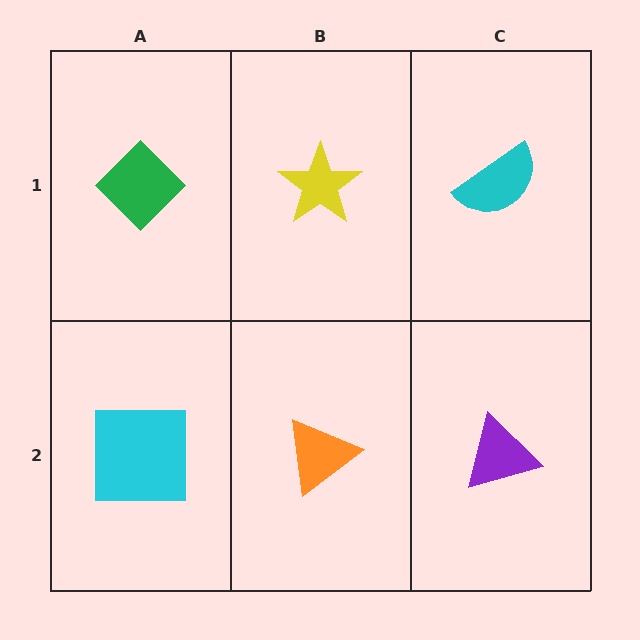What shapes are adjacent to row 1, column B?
An orange triangle (row 2, column B), a green diamond (row 1, column A), a cyan semicircle (row 1, column C).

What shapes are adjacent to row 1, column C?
A purple triangle (row 2, column C), a yellow star (row 1, column B).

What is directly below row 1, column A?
A cyan square.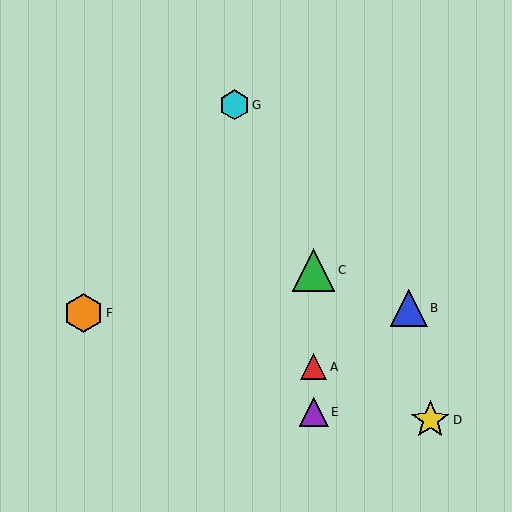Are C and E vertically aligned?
Yes, both are at x≈314.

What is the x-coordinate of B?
Object B is at x≈409.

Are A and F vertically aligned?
No, A is at x≈314 and F is at x≈83.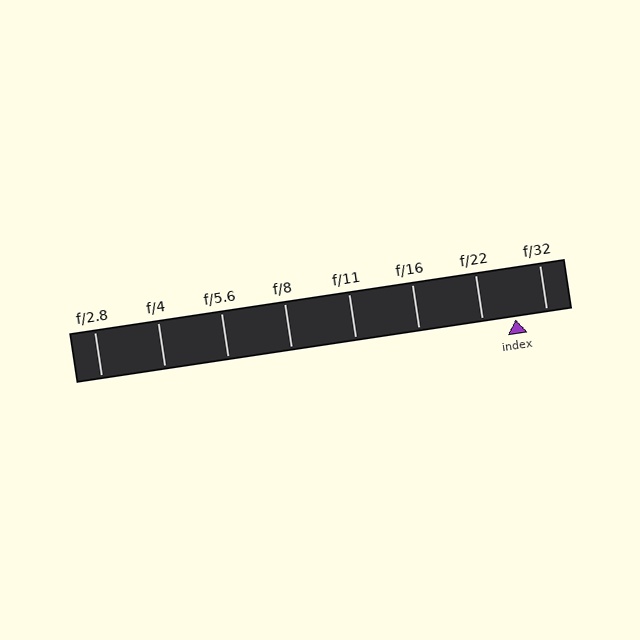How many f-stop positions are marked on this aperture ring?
There are 8 f-stop positions marked.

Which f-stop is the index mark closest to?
The index mark is closest to f/32.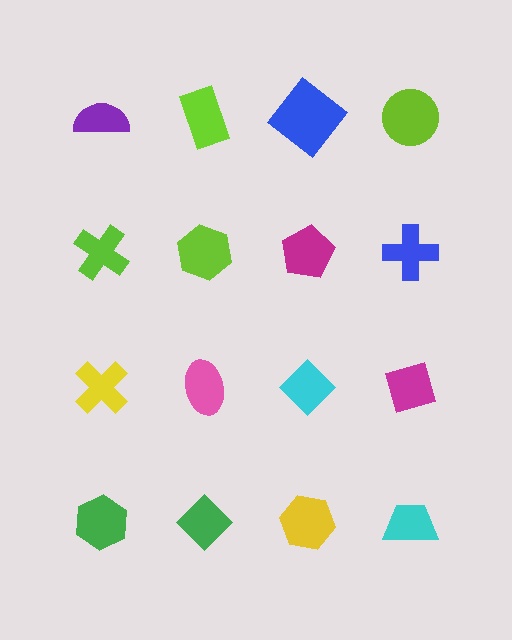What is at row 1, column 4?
A lime circle.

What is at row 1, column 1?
A purple semicircle.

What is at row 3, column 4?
A magenta diamond.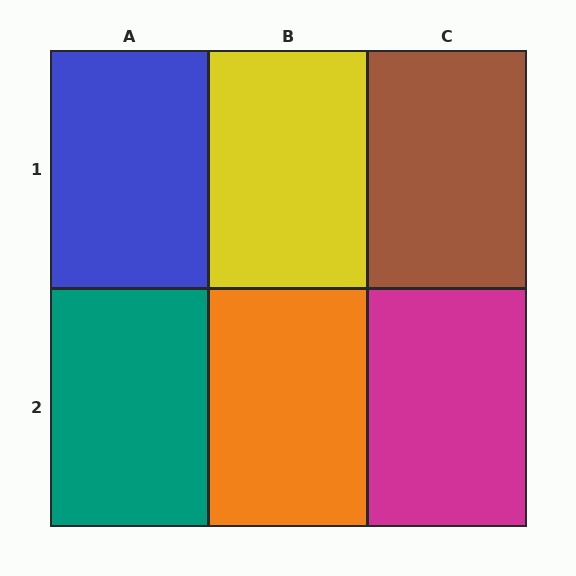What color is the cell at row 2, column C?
Magenta.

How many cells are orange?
1 cell is orange.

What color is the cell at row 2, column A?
Teal.